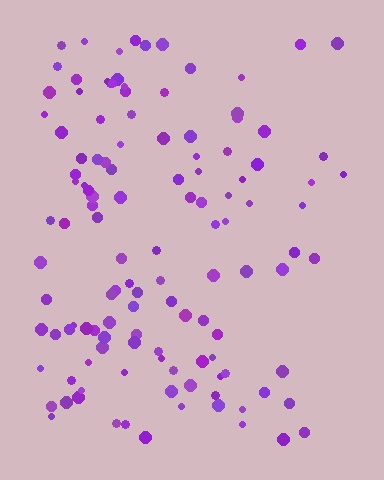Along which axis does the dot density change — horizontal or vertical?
Horizontal.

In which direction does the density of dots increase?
From right to left, with the left side densest.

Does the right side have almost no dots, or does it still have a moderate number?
Still a moderate number, just noticeably fewer than the left.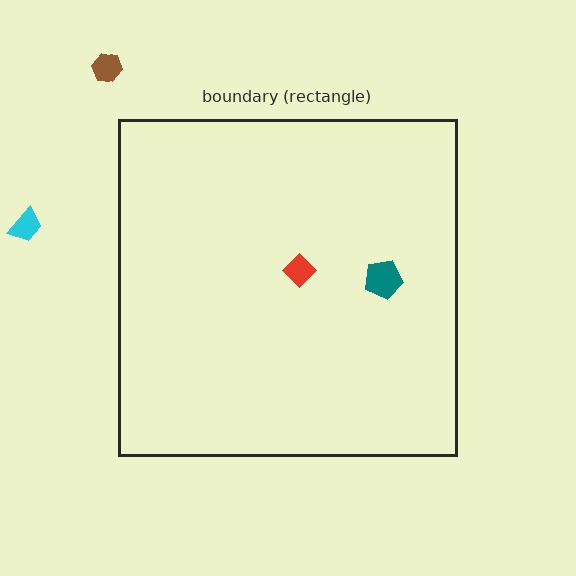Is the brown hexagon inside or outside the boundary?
Outside.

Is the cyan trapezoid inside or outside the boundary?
Outside.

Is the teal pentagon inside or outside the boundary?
Inside.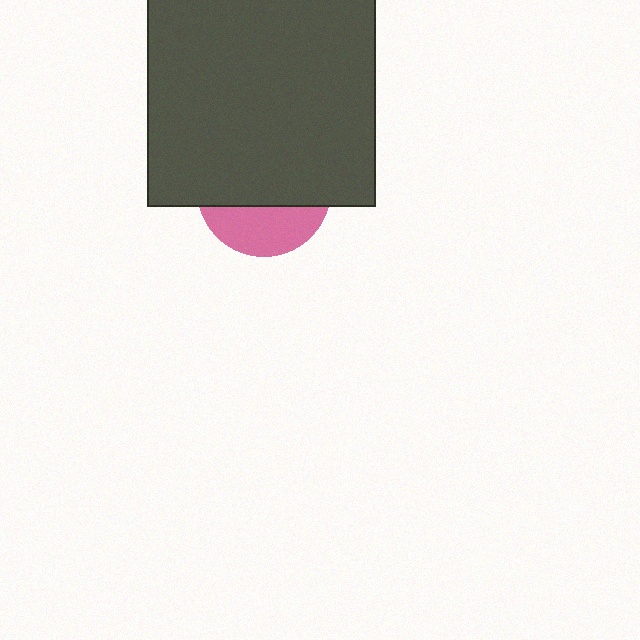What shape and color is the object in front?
The object in front is a dark gray square.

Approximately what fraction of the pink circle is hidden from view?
Roughly 67% of the pink circle is hidden behind the dark gray square.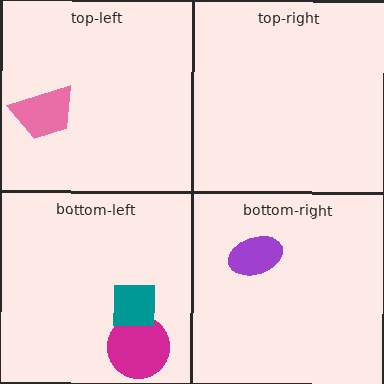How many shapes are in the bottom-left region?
2.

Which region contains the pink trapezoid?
The top-left region.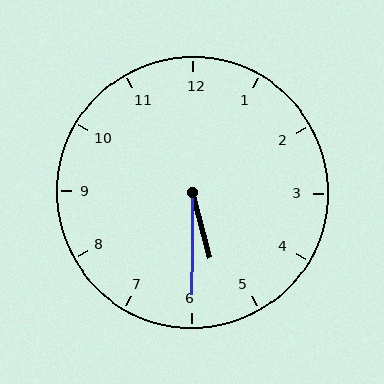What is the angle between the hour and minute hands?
Approximately 15 degrees.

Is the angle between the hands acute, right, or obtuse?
It is acute.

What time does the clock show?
5:30.